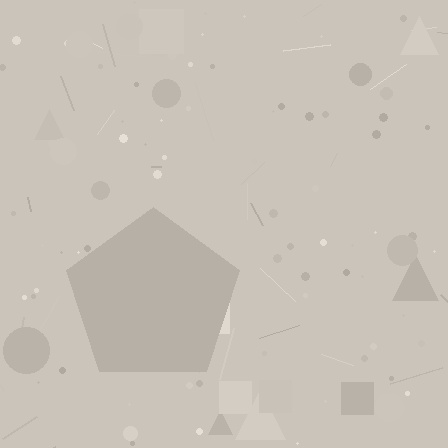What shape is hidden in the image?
A pentagon is hidden in the image.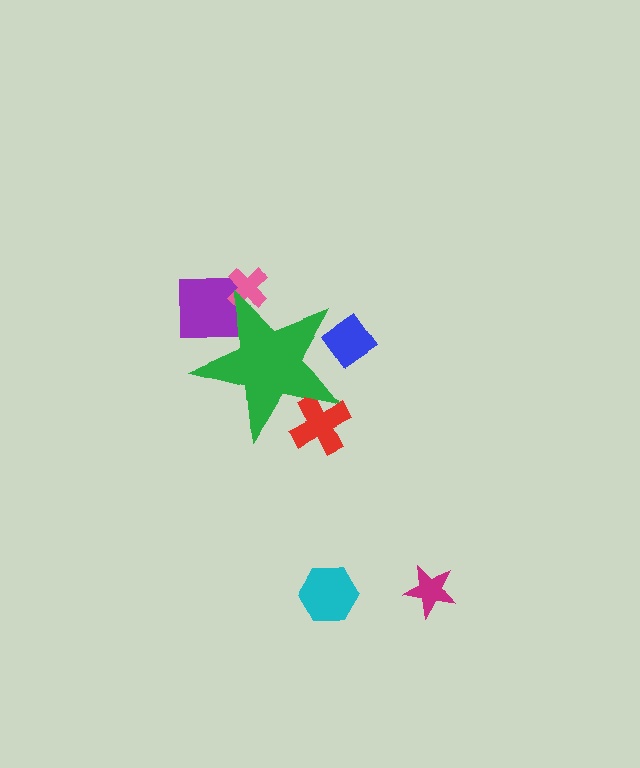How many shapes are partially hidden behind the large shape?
4 shapes are partially hidden.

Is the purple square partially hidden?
Yes, the purple square is partially hidden behind the green star.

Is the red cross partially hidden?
Yes, the red cross is partially hidden behind the green star.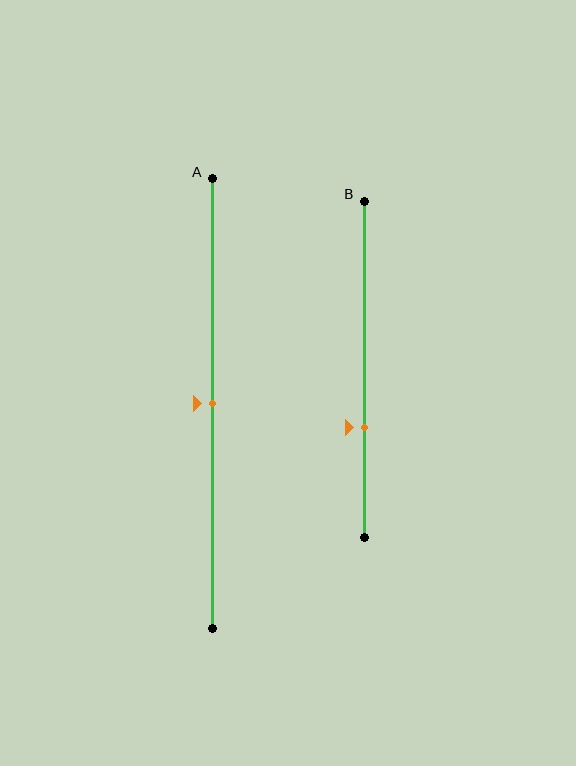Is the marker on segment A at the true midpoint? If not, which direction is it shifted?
Yes, the marker on segment A is at the true midpoint.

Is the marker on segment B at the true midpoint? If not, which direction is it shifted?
No, the marker on segment B is shifted downward by about 17% of the segment length.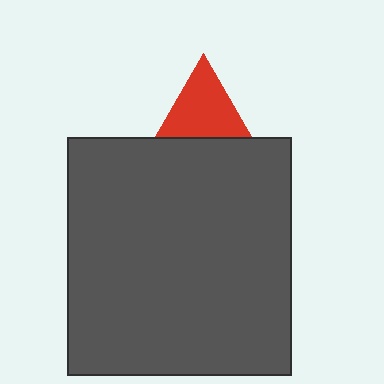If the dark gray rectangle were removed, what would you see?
You would see the complete red triangle.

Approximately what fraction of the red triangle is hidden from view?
Roughly 49% of the red triangle is hidden behind the dark gray rectangle.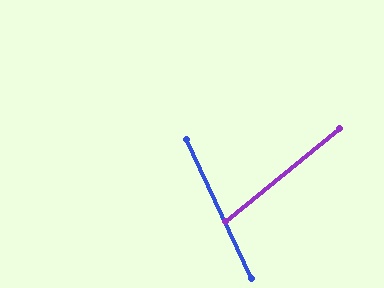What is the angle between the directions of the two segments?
Approximately 75 degrees.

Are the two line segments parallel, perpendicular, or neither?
Neither parallel nor perpendicular — they differ by about 75°.